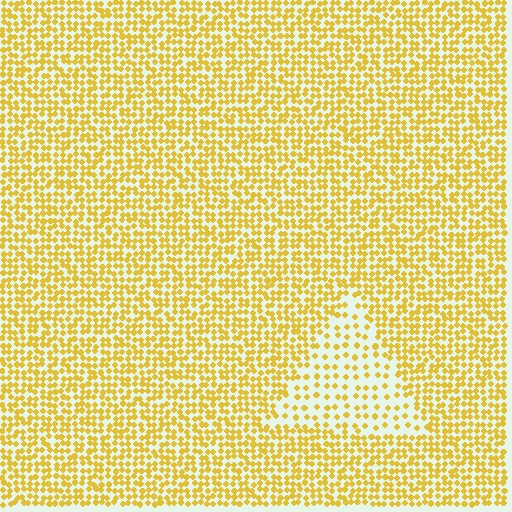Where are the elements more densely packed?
The elements are more densely packed outside the triangle boundary.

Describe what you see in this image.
The image contains small yellow elements arranged at two different densities. A triangle-shaped region is visible where the elements are less densely packed than the surrounding area.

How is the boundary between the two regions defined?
The boundary is defined by a change in element density (approximately 2.3x ratio). All elements are the same color, size, and shape.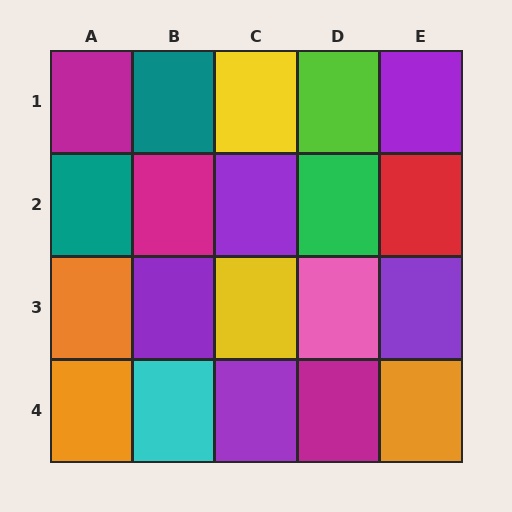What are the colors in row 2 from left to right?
Teal, magenta, purple, green, red.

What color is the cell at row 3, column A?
Orange.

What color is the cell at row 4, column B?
Cyan.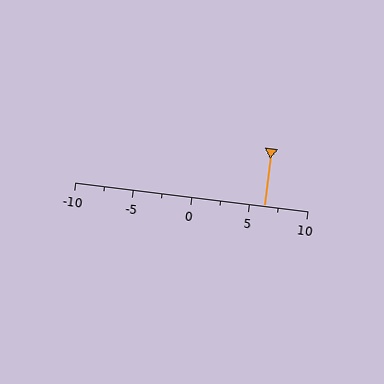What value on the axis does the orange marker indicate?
The marker indicates approximately 6.2.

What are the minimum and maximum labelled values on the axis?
The axis runs from -10 to 10.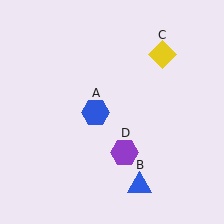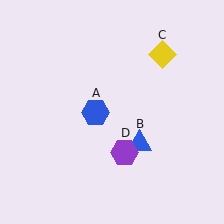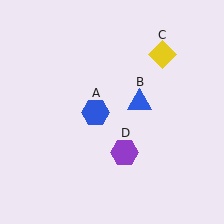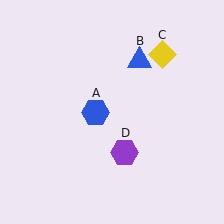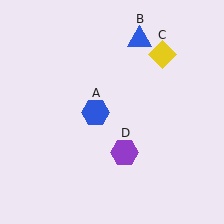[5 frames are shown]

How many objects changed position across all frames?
1 object changed position: blue triangle (object B).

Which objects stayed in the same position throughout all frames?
Blue hexagon (object A) and yellow diamond (object C) and purple hexagon (object D) remained stationary.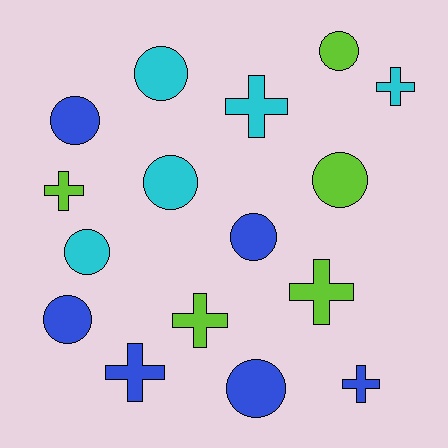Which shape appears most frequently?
Circle, with 9 objects.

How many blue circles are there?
There are 4 blue circles.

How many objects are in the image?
There are 16 objects.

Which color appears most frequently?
Blue, with 6 objects.